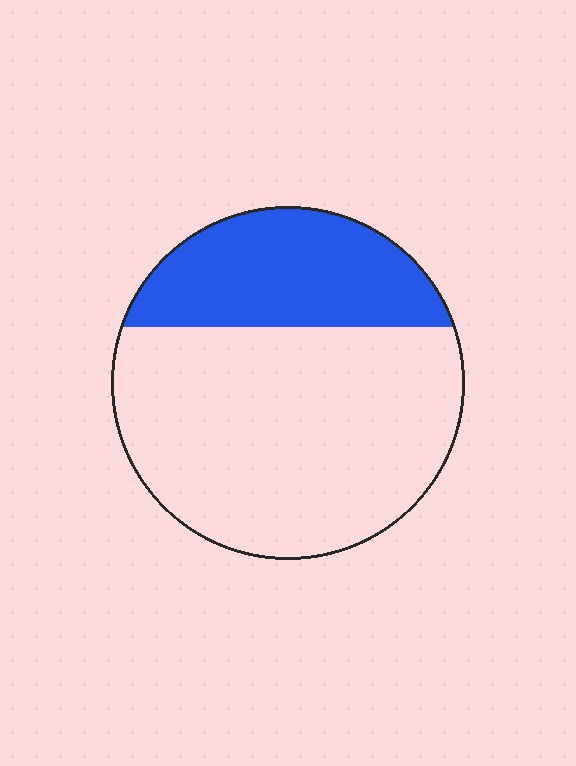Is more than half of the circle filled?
No.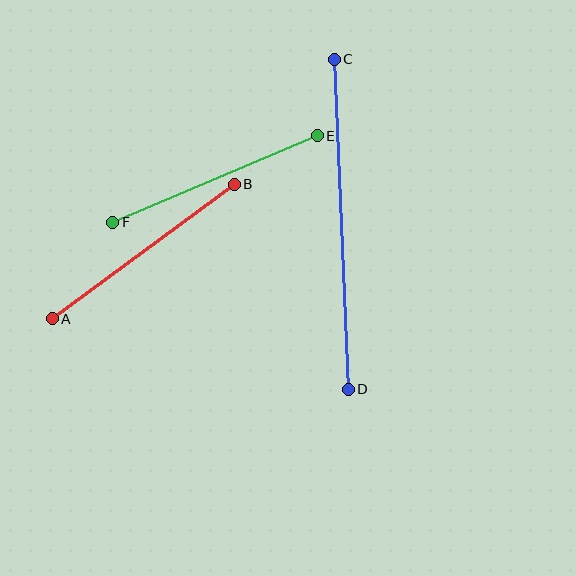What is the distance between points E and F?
The distance is approximately 222 pixels.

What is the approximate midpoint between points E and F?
The midpoint is at approximately (215, 179) pixels.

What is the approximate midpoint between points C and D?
The midpoint is at approximately (341, 224) pixels.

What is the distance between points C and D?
The distance is approximately 330 pixels.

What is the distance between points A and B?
The distance is approximately 226 pixels.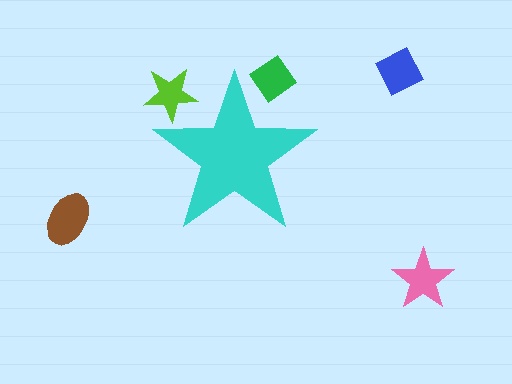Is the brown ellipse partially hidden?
No, the brown ellipse is fully visible.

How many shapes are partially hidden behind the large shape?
2 shapes are partially hidden.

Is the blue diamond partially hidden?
No, the blue diamond is fully visible.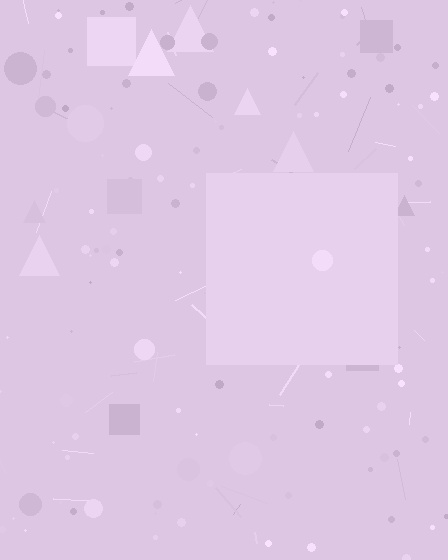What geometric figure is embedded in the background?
A square is embedded in the background.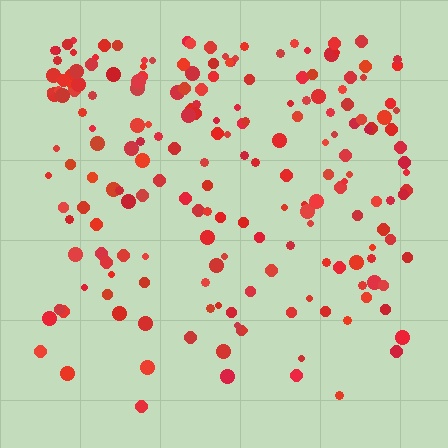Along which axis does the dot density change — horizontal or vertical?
Vertical.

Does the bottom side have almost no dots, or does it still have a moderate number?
Still a moderate number, just noticeably fewer than the top.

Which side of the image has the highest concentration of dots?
The top.